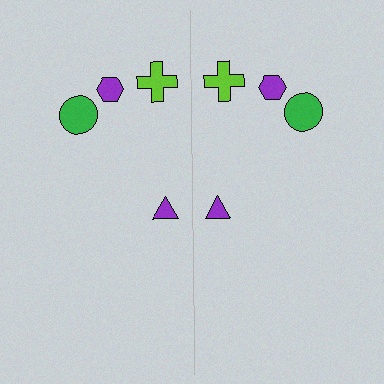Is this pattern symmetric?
Yes, this pattern has bilateral (reflection) symmetry.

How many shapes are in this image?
There are 8 shapes in this image.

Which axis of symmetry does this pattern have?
The pattern has a vertical axis of symmetry running through the center of the image.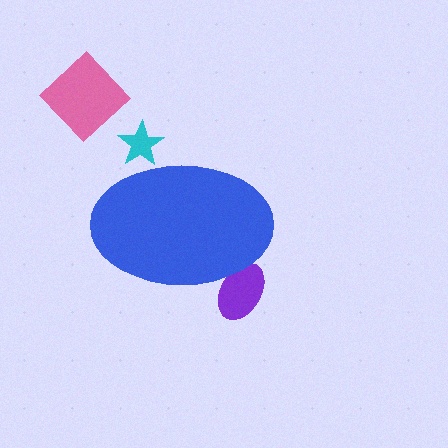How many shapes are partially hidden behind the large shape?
2 shapes are partially hidden.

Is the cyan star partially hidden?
Yes, the cyan star is partially hidden behind the blue ellipse.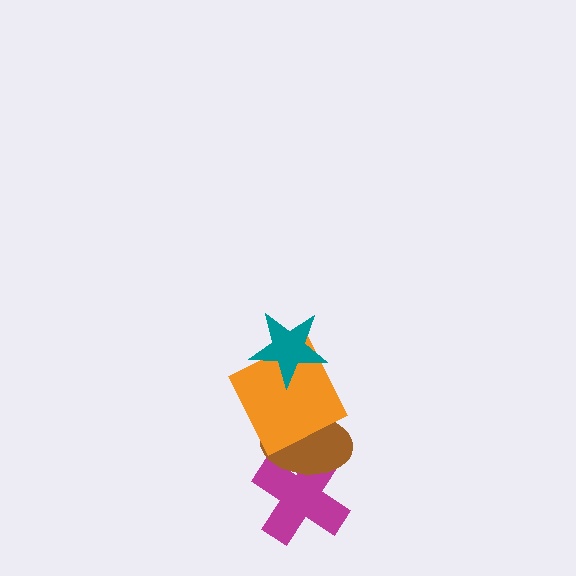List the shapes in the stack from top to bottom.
From top to bottom: the teal star, the orange square, the brown ellipse, the magenta cross.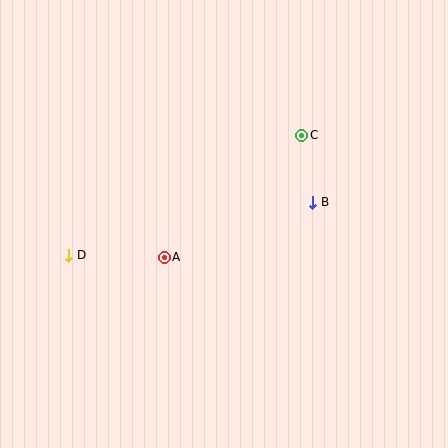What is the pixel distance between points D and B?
The distance between D and B is 250 pixels.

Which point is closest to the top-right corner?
Point C is closest to the top-right corner.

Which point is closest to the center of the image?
Point A at (164, 257) is closest to the center.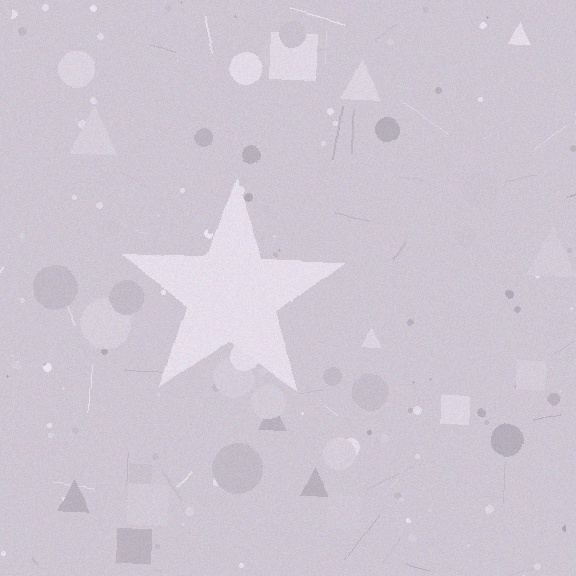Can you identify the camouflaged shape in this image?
The camouflaged shape is a star.